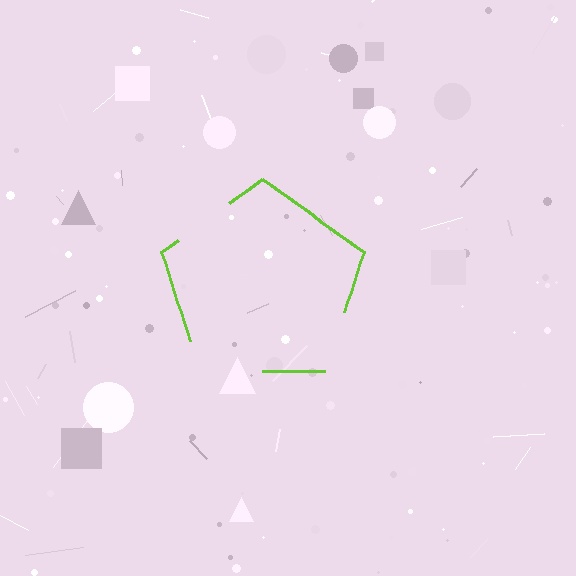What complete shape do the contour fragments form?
The contour fragments form a pentagon.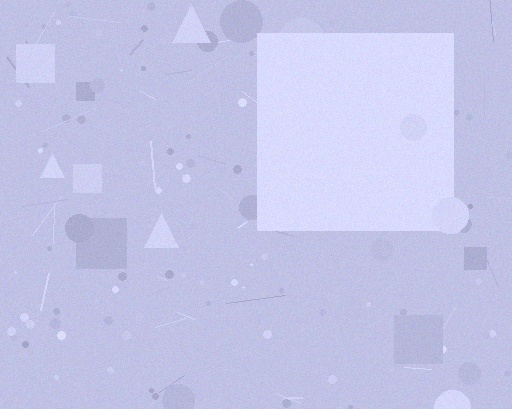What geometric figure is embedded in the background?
A square is embedded in the background.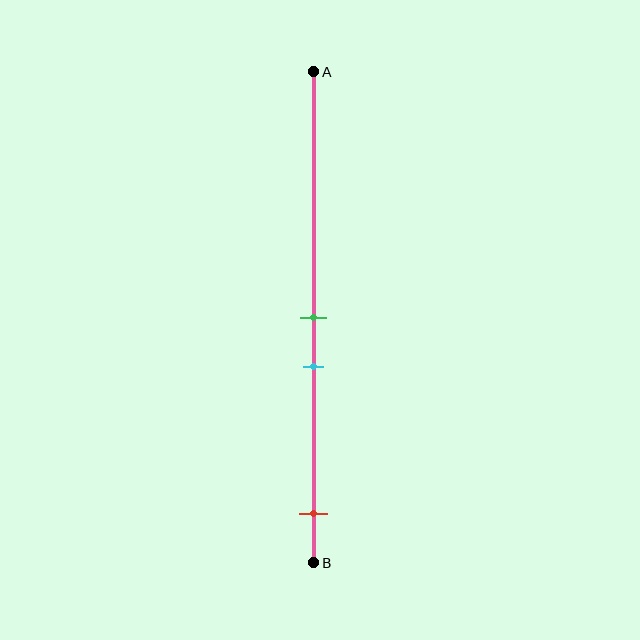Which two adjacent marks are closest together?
The green and cyan marks are the closest adjacent pair.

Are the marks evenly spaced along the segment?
No, the marks are not evenly spaced.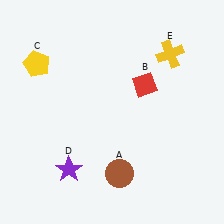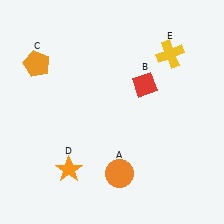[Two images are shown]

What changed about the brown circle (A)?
In Image 1, A is brown. In Image 2, it changed to orange.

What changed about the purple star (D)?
In Image 1, D is purple. In Image 2, it changed to orange.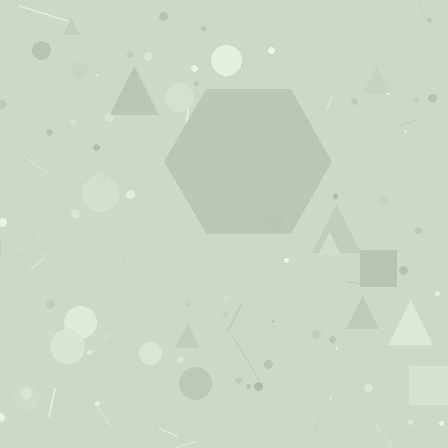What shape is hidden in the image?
A hexagon is hidden in the image.